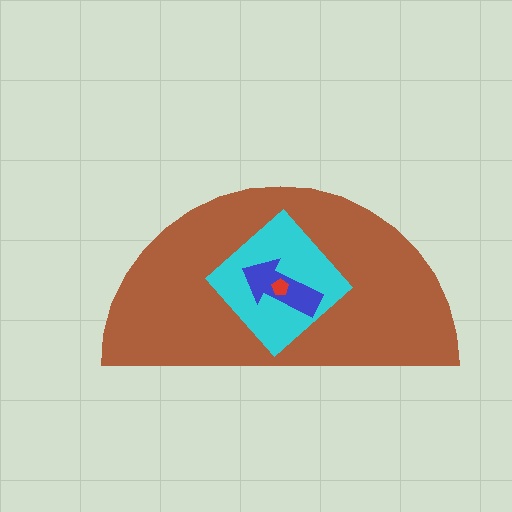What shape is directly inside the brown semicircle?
The cyan diamond.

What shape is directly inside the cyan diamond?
The blue arrow.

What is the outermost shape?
The brown semicircle.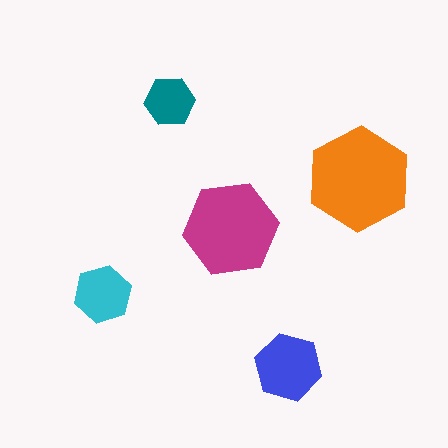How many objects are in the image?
There are 5 objects in the image.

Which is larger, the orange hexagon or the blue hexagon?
The orange one.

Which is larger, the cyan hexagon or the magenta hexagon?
The magenta one.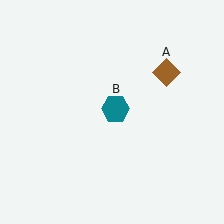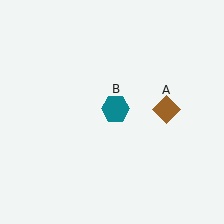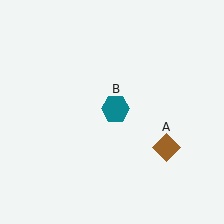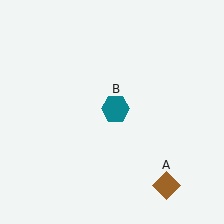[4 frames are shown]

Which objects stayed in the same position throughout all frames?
Teal hexagon (object B) remained stationary.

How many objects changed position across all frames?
1 object changed position: brown diamond (object A).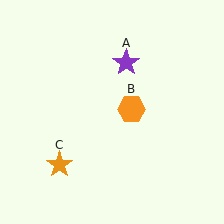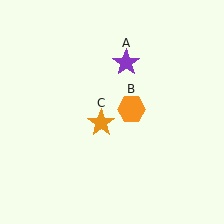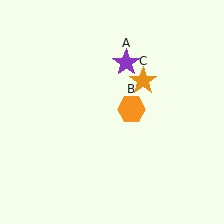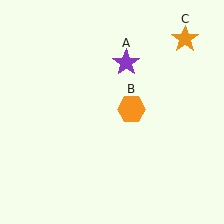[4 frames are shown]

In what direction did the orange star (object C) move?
The orange star (object C) moved up and to the right.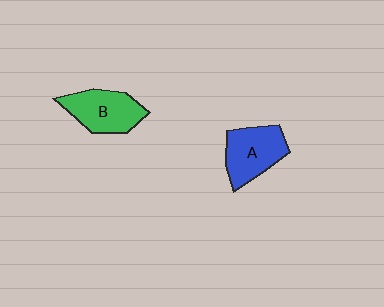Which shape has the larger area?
Shape A (blue).